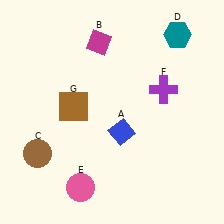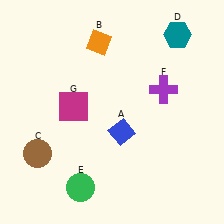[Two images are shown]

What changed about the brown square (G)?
In Image 1, G is brown. In Image 2, it changed to magenta.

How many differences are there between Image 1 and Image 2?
There are 3 differences between the two images.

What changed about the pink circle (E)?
In Image 1, E is pink. In Image 2, it changed to green.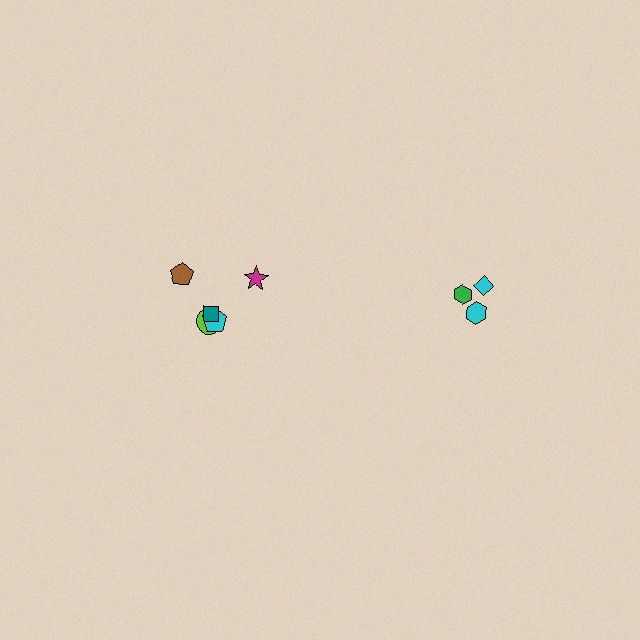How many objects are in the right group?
There are 3 objects.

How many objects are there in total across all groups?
There are 8 objects.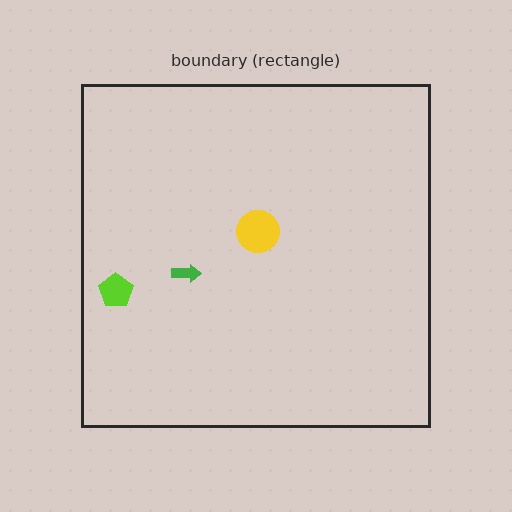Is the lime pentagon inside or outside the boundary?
Inside.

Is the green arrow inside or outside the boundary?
Inside.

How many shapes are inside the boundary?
3 inside, 0 outside.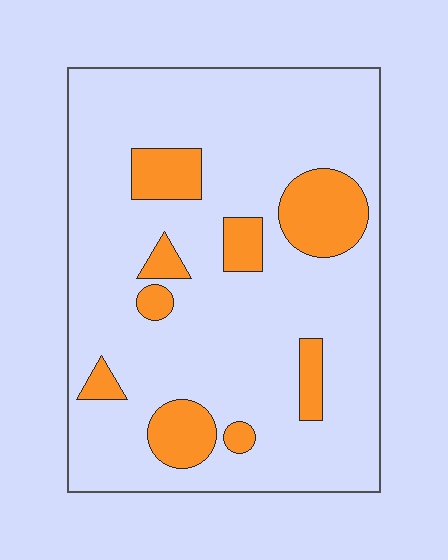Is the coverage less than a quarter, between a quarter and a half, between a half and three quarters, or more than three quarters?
Less than a quarter.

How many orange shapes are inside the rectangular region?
9.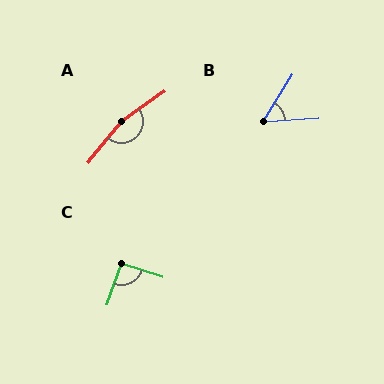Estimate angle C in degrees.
Approximately 91 degrees.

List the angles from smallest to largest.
B (54°), C (91°), A (165°).